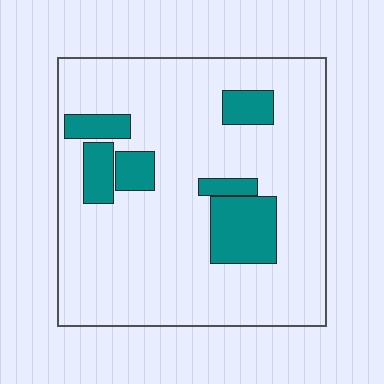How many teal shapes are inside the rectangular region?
6.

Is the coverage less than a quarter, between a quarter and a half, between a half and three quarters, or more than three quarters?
Less than a quarter.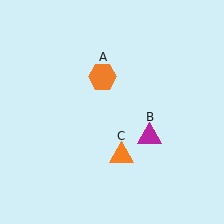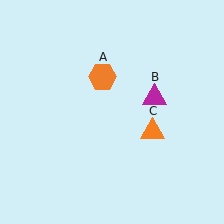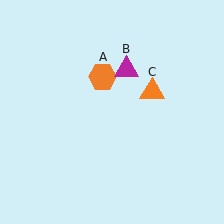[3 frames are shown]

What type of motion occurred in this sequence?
The magenta triangle (object B), orange triangle (object C) rotated counterclockwise around the center of the scene.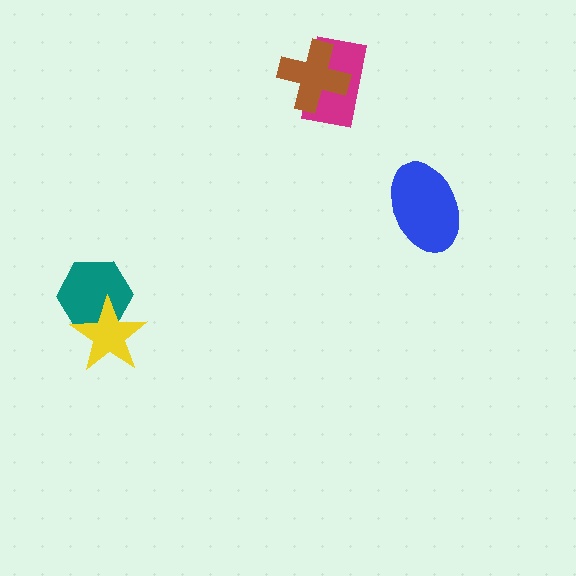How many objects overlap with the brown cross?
1 object overlaps with the brown cross.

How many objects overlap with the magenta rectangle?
1 object overlaps with the magenta rectangle.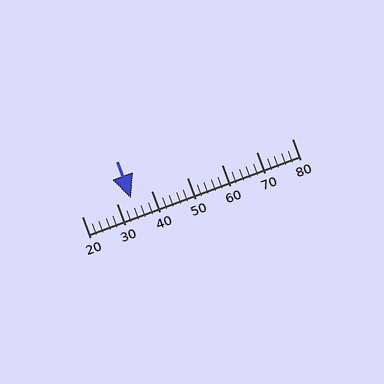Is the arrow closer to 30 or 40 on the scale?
The arrow is closer to 30.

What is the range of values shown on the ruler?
The ruler shows values from 20 to 80.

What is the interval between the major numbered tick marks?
The major tick marks are spaced 10 units apart.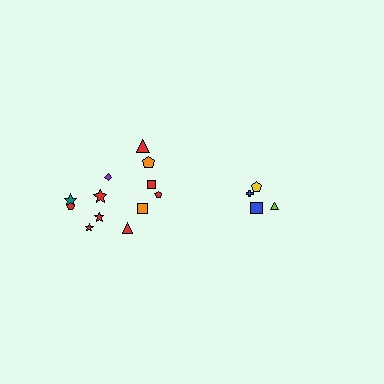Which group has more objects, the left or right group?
The left group.